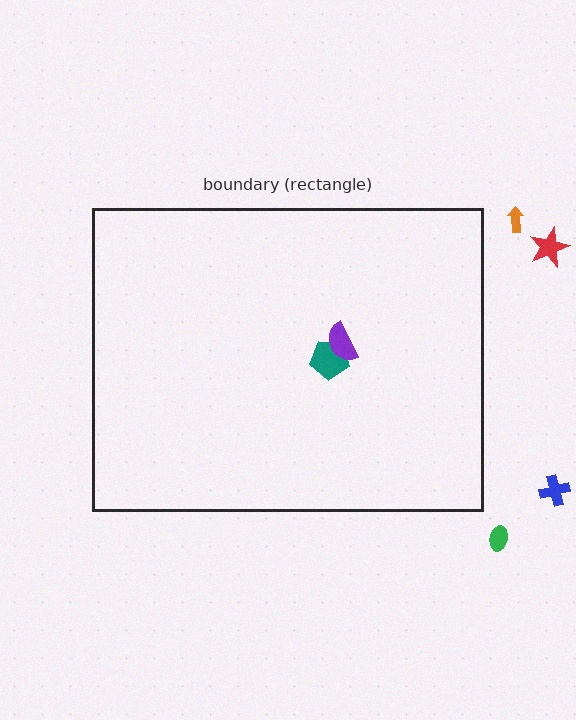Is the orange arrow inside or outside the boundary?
Outside.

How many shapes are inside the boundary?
2 inside, 4 outside.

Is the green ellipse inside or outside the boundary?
Outside.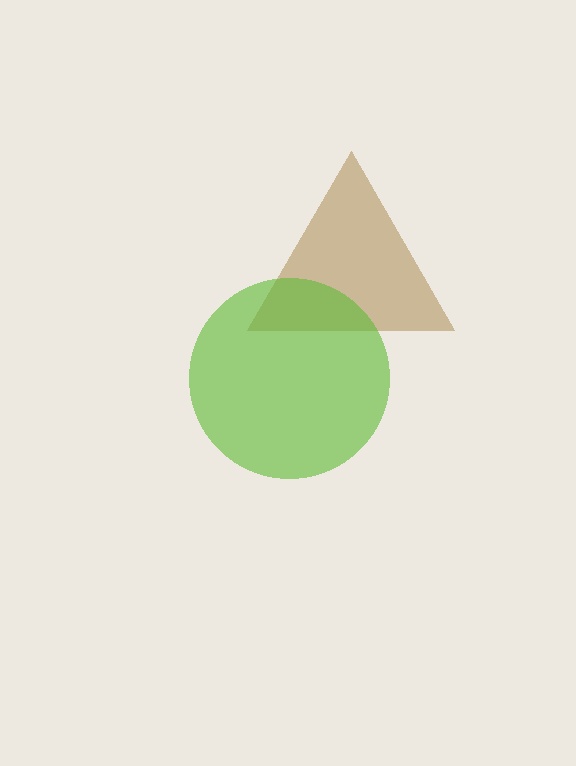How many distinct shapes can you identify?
There are 2 distinct shapes: a brown triangle, a lime circle.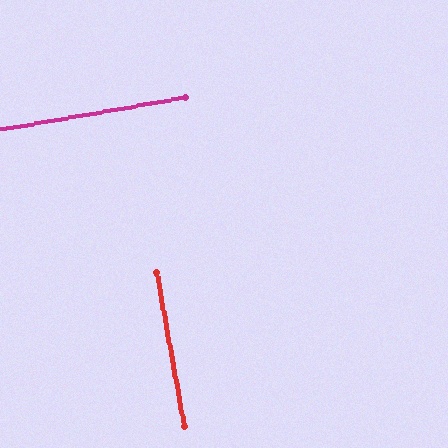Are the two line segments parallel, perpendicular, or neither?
Perpendicular — they meet at approximately 89°.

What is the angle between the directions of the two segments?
Approximately 89 degrees.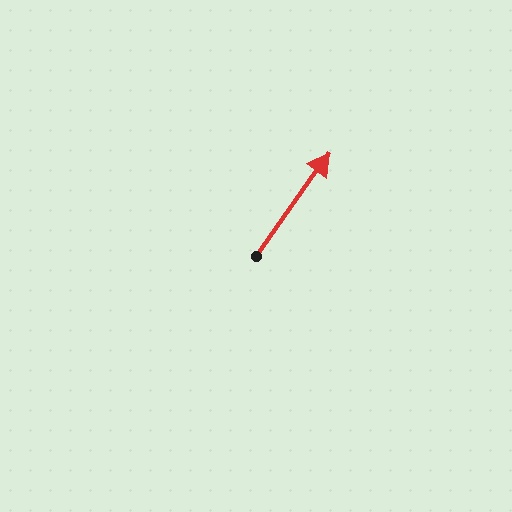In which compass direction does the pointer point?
Northeast.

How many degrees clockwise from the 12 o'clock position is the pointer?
Approximately 35 degrees.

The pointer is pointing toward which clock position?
Roughly 1 o'clock.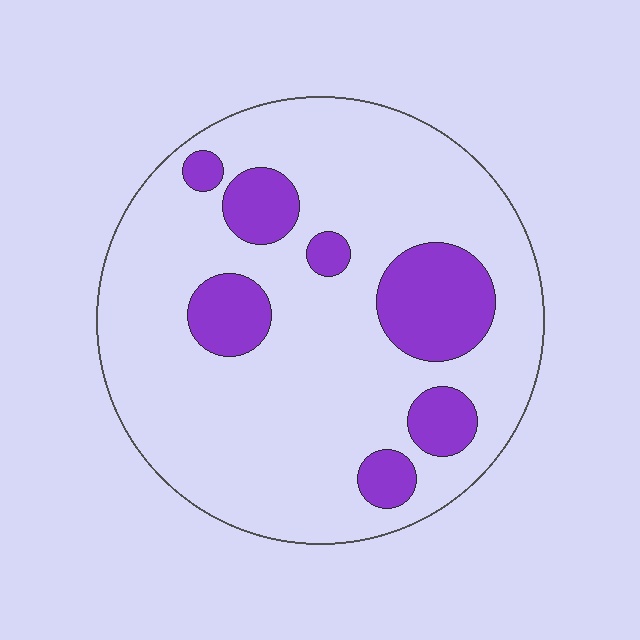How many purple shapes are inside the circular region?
7.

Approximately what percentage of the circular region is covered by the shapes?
Approximately 20%.